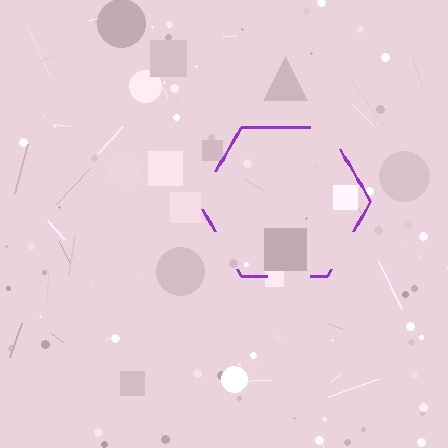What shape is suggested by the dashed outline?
The dashed outline suggests a hexagon.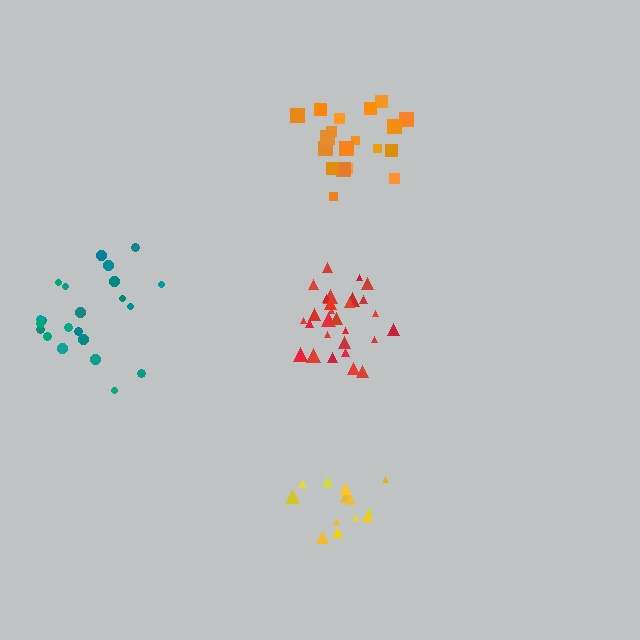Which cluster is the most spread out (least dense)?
Teal.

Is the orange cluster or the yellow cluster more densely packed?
Yellow.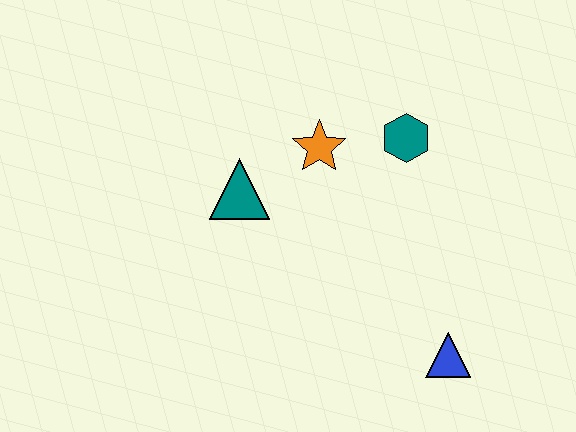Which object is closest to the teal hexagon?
The orange star is closest to the teal hexagon.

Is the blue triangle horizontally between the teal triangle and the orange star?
No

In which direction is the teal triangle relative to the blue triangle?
The teal triangle is to the left of the blue triangle.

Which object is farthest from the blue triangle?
The teal triangle is farthest from the blue triangle.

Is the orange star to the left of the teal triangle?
No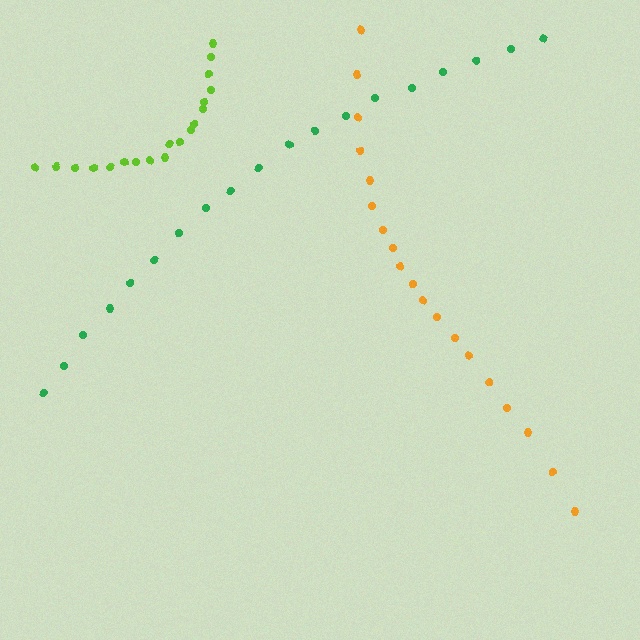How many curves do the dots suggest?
There are 3 distinct paths.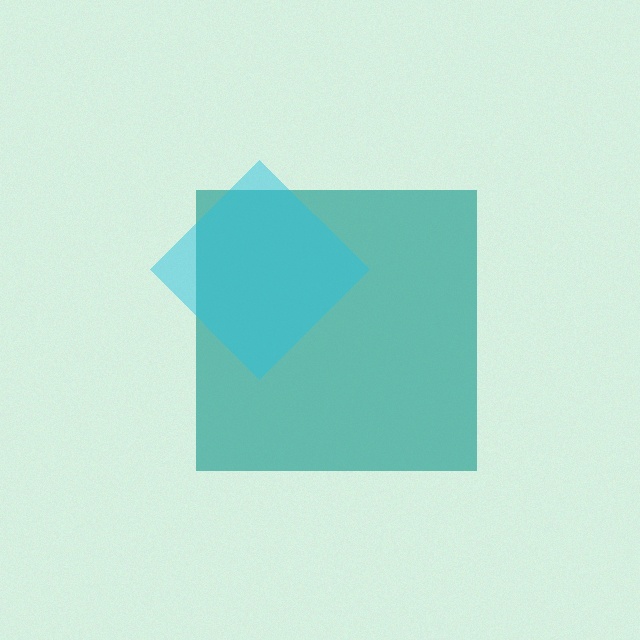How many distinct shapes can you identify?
There are 2 distinct shapes: a teal square, a cyan diamond.